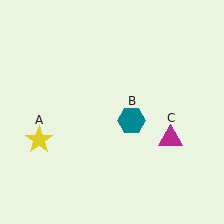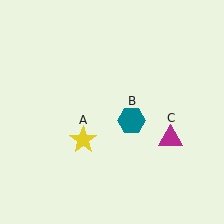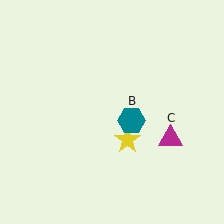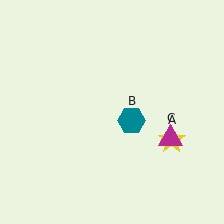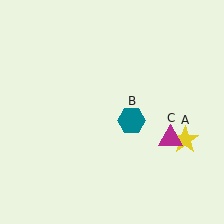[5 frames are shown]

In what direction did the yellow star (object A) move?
The yellow star (object A) moved right.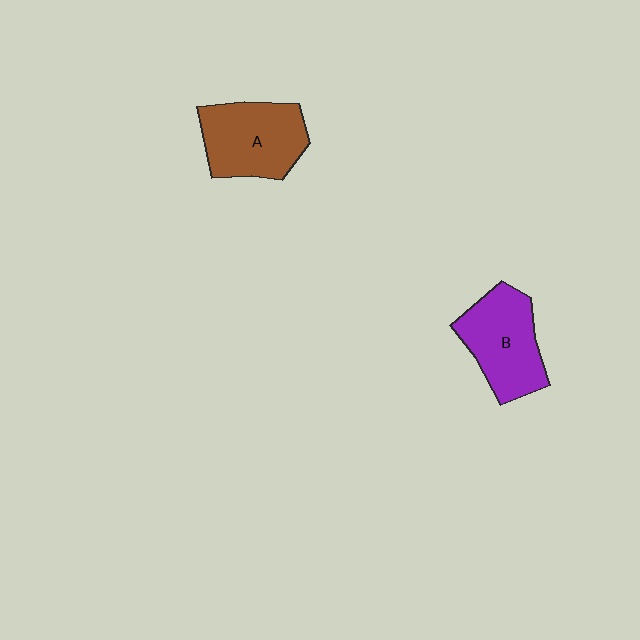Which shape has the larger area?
Shape A (brown).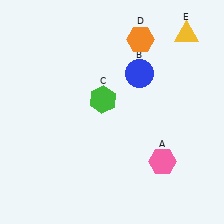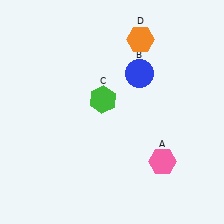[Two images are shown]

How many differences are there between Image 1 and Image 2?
There is 1 difference between the two images.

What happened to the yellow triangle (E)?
The yellow triangle (E) was removed in Image 2. It was in the top-right area of Image 1.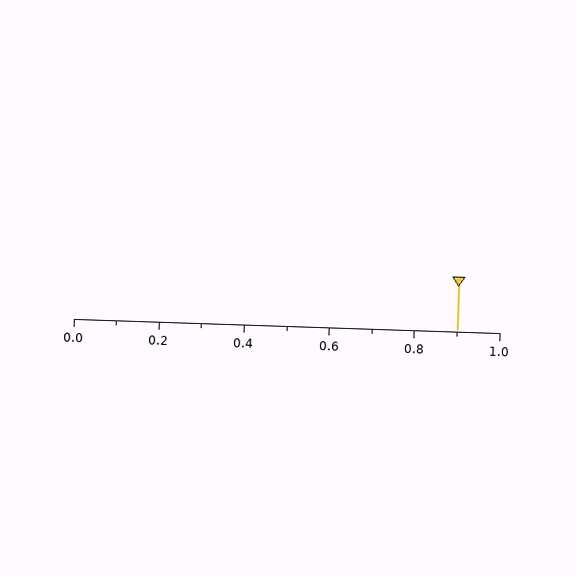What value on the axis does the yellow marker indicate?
The marker indicates approximately 0.9.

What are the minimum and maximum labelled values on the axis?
The axis runs from 0.0 to 1.0.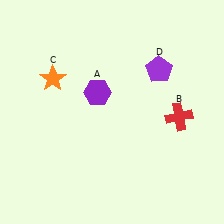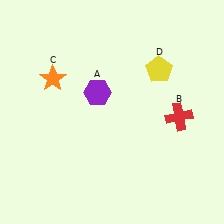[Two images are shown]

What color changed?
The pentagon (D) changed from purple in Image 1 to yellow in Image 2.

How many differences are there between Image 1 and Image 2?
There is 1 difference between the two images.